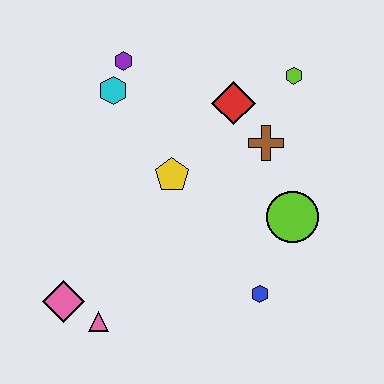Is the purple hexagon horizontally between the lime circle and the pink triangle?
Yes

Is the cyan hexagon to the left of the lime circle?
Yes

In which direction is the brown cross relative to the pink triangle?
The brown cross is above the pink triangle.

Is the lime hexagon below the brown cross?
No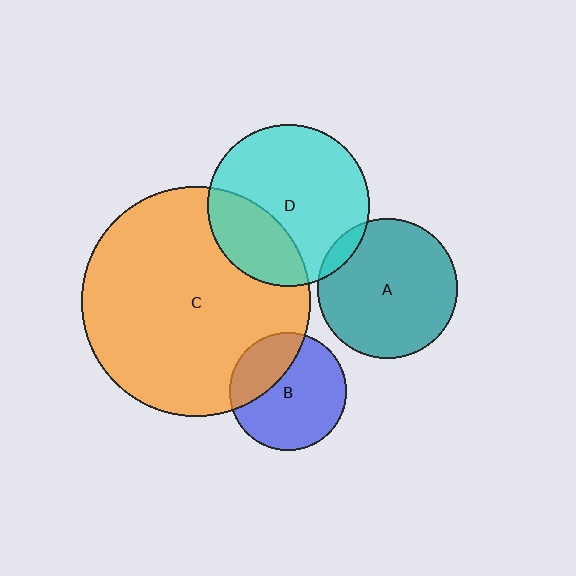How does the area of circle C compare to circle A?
Approximately 2.7 times.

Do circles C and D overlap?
Yes.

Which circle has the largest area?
Circle C (orange).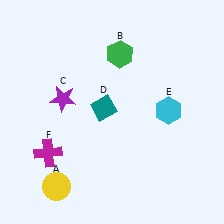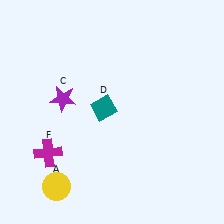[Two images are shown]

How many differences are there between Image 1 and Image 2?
There are 2 differences between the two images.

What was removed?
The green hexagon (B), the cyan hexagon (E) were removed in Image 2.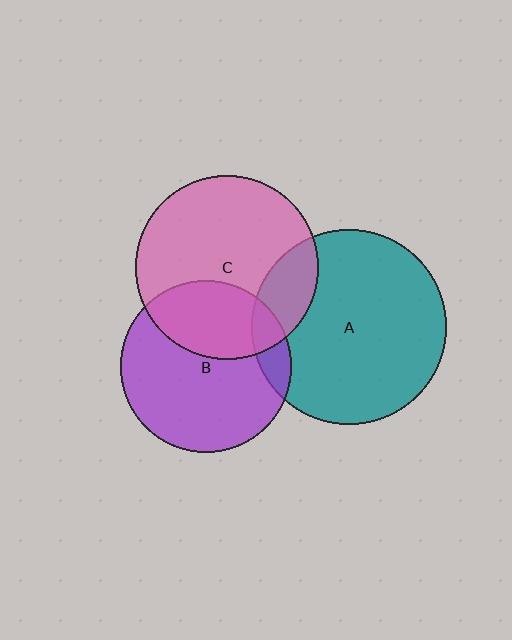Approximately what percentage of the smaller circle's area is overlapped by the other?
Approximately 10%.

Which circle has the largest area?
Circle A (teal).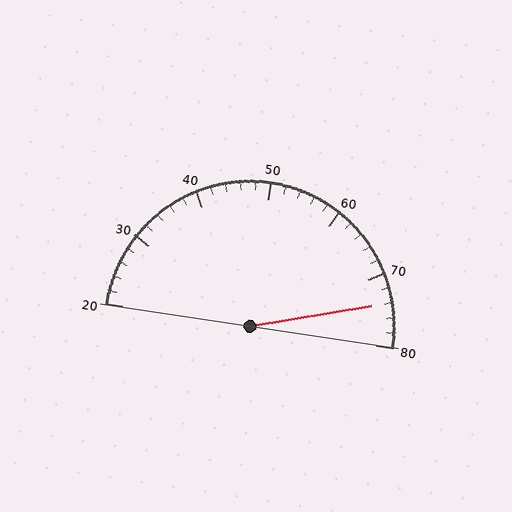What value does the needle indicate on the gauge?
The needle indicates approximately 74.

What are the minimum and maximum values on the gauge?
The gauge ranges from 20 to 80.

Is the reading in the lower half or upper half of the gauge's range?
The reading is in the upper half of the range (20 to 80).